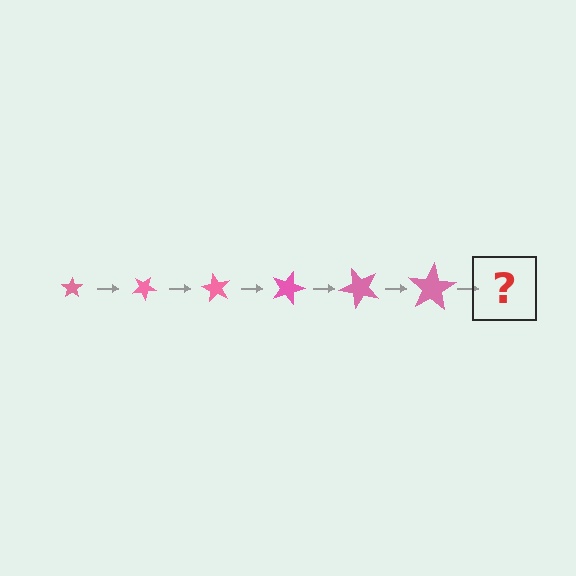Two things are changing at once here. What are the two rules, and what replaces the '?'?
The two rules are that the star grows larger each step and it rotates 30 degrees each step. The '?' should be a star, larger than the previous one and rotated 180 degrees from the start.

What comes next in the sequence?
The next element should be a star, larger than the previous one and rotated 180 degrees from the start.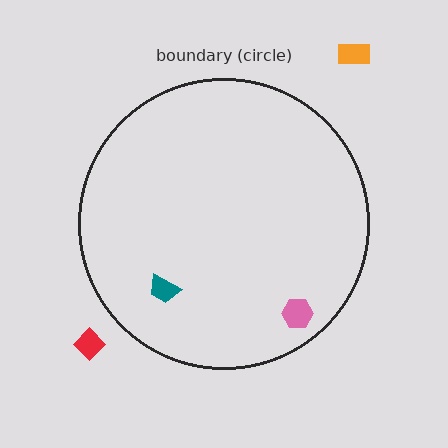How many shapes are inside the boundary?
2 inside, 2 outside.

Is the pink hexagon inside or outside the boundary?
Inside.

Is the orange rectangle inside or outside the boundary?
Outside.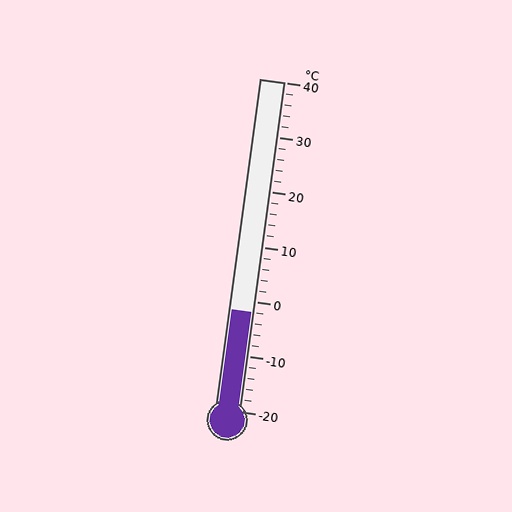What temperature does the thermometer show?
The thermometer shows approximately -2°C.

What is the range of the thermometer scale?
The thermometer scale ranges from -20°C to 40°C.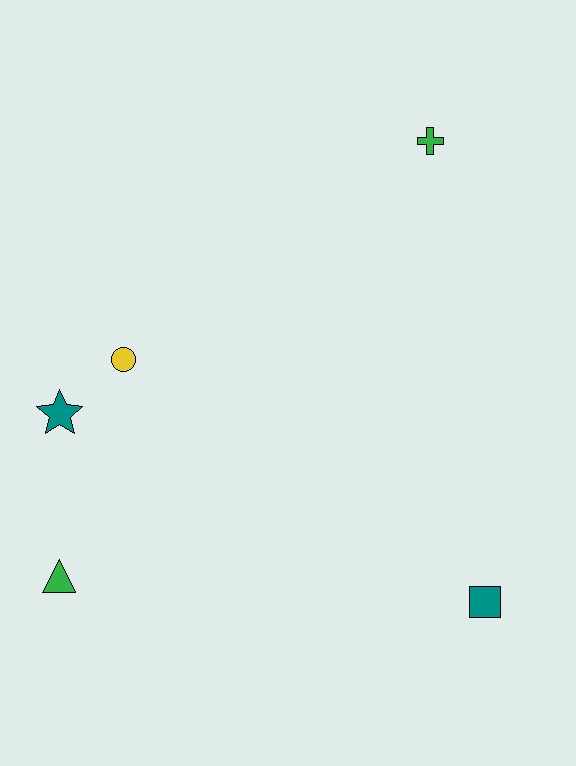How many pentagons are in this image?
There are no pentagons.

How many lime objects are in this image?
There are no lime objects.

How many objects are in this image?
There are 5 objects.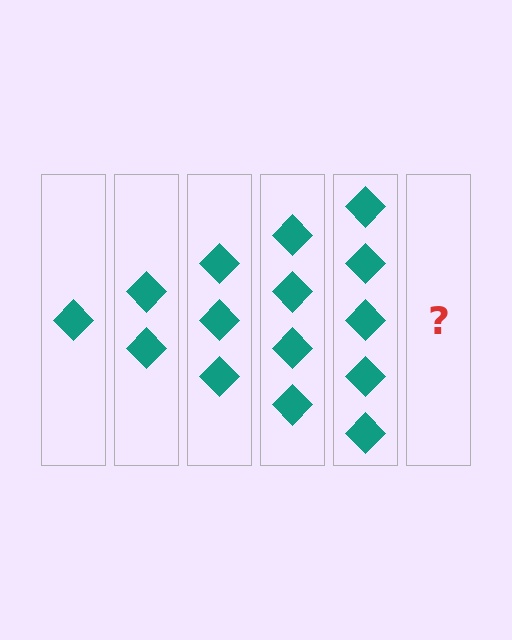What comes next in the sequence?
The next element should be 6 diamonds.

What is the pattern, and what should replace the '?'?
The pattern is that each step adds one more diamond. The '?' should be 6 diamonds.